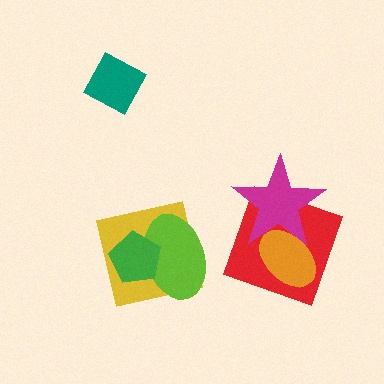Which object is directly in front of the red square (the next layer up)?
The orange ellipse is directly in front of the red square.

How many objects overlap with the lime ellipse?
2 objects overlap with the lime ellipse.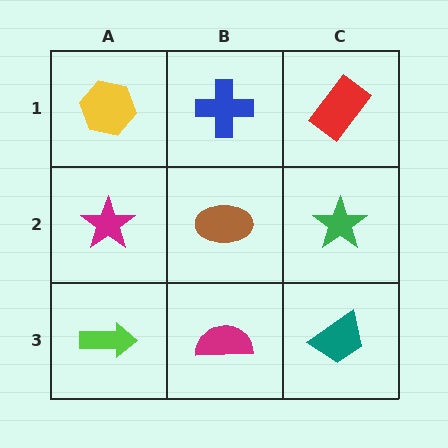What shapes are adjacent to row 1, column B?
A brown ellipse (row 2, column B), a yellow hexagon (row 1, column A), a red rectangle (row 1, column C).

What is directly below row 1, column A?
A magenta star.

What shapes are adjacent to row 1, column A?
A magenta star (row 2, column A), a blue cross (row 1, column B).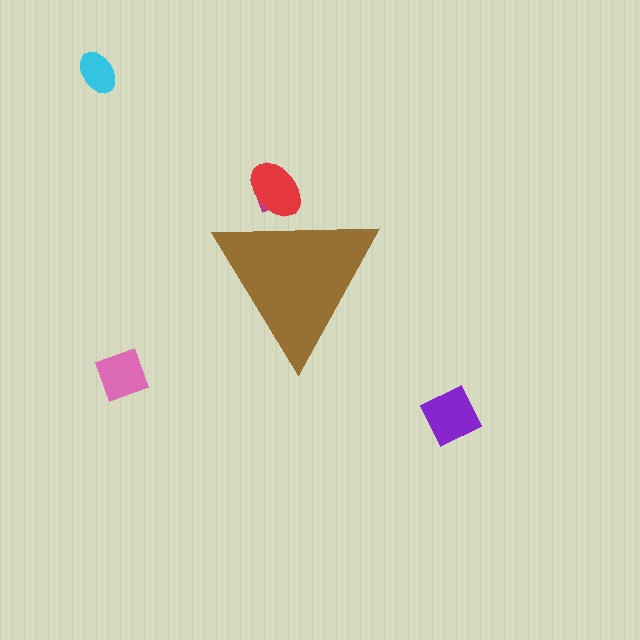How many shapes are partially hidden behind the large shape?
2 shapes are partially hidden.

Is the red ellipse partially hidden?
Yes, the red ellipse is partially hidden behind the brown triangle.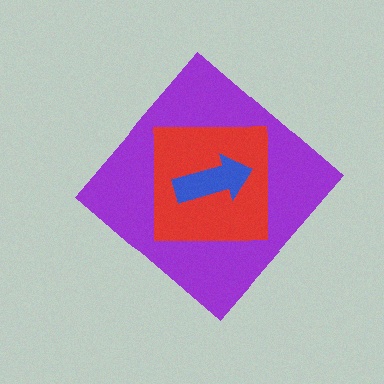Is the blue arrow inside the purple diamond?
Yes.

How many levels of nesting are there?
3.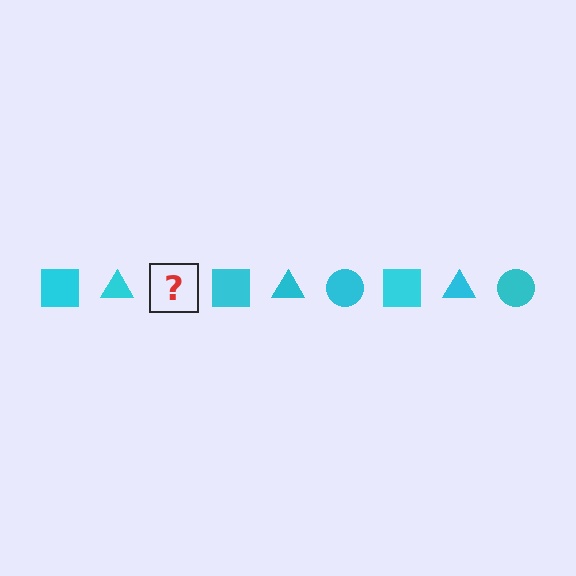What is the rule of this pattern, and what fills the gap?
The rule is that the pattern cycles through square, triangle, circle shapes in cyan. The gap should be filled with a cyan circle.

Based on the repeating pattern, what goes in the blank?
The blank should be a cyan circle.